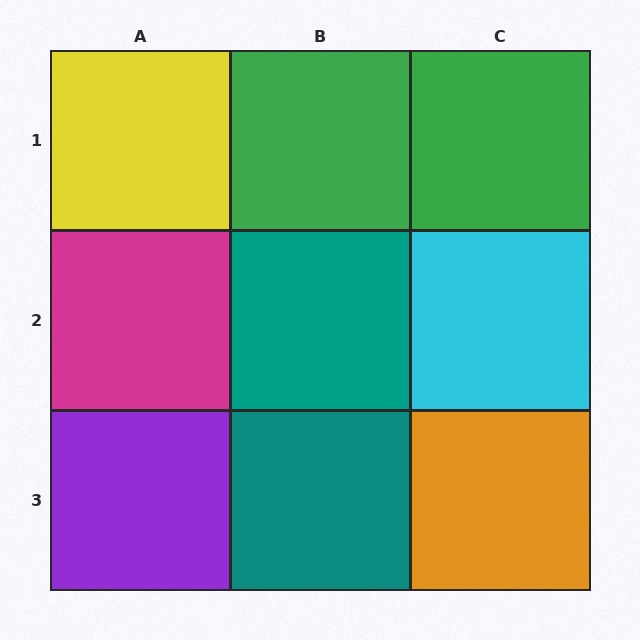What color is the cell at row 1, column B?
Green.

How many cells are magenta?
1 cell is magenta.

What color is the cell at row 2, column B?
Teal.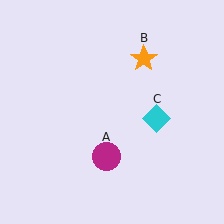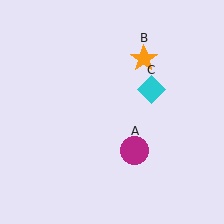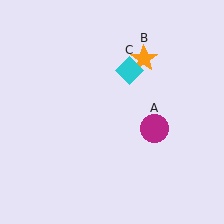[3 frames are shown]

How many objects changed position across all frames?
2 objects changed position: magenta circle (object A), cyan diamond (object C).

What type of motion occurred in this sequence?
The magenta circle (object A), cyan diamond (object C) rotated counterclockwise around the center of the scene.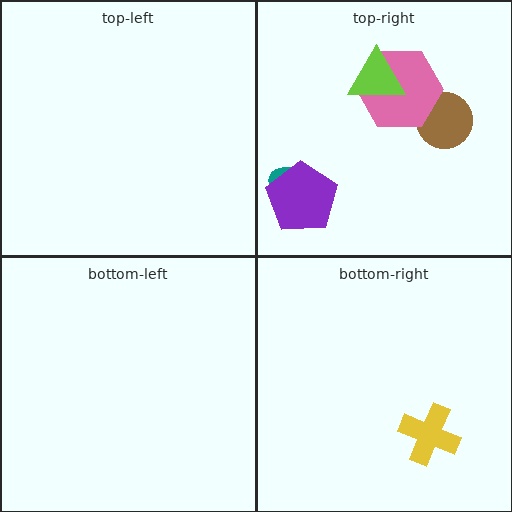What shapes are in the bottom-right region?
The yellow cross.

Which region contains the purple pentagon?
The top-right region.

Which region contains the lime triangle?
The top-right region.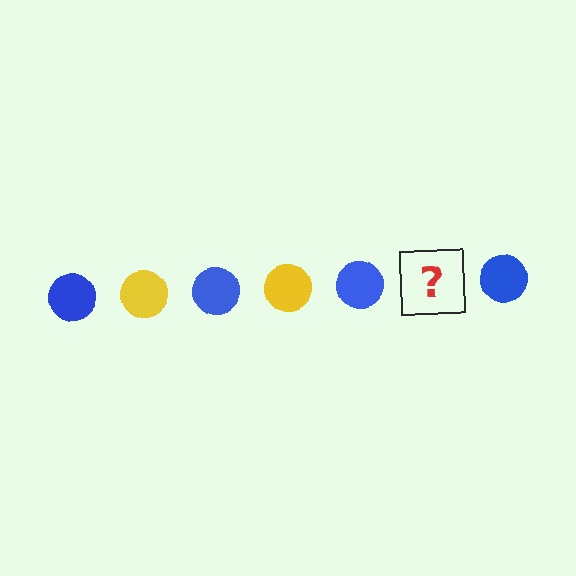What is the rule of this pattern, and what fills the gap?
The rule is that the pattern cycles through blue, yellow circles. The gap should be filled with a yellow circle.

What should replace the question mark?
The question mark should be replaced with a yellow circle.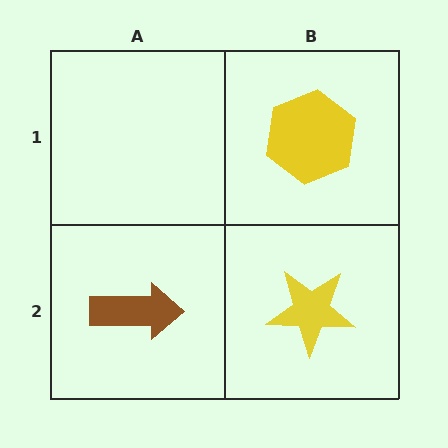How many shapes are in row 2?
2 shapes.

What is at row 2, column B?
A yellow star.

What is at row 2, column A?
A brown arrow.